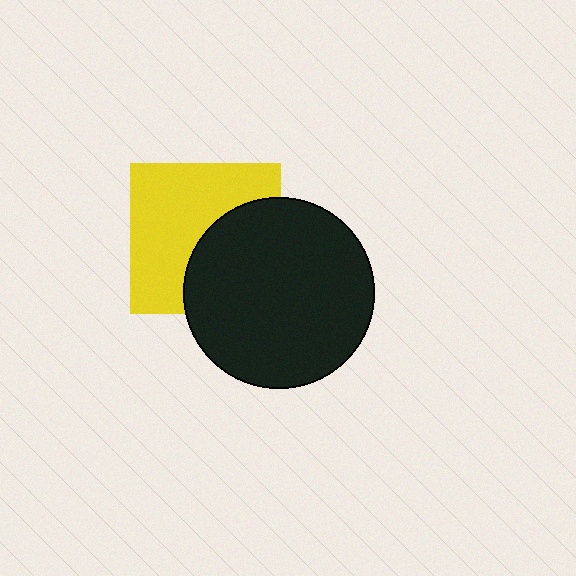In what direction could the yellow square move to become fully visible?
The yellow square could move left. That would shift it out from behind the black circle entirely.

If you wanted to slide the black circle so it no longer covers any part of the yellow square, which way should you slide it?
Slide it right — that is the most direct way to separate the two shapes.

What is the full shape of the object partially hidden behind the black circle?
The partially hidden object is a yellow square.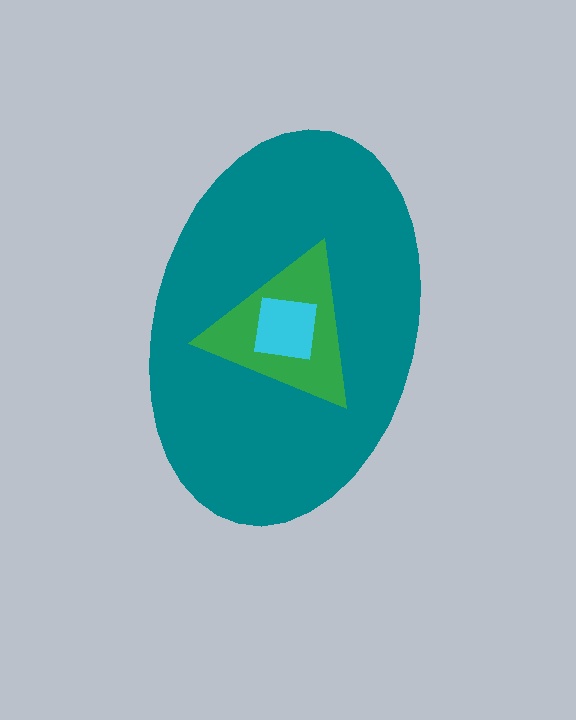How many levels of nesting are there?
3.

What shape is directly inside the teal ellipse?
The green triangle.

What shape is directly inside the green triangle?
The cyan square.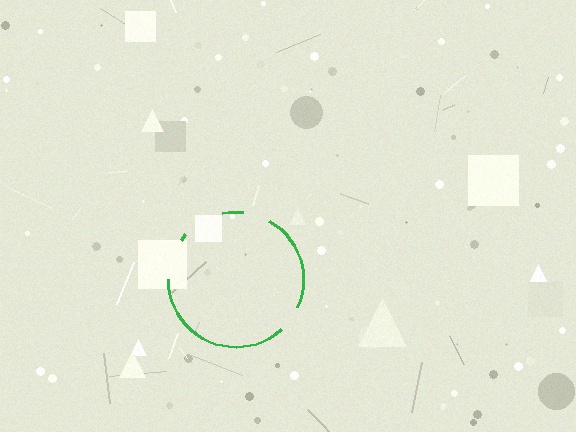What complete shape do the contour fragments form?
The contour fragments form a circle.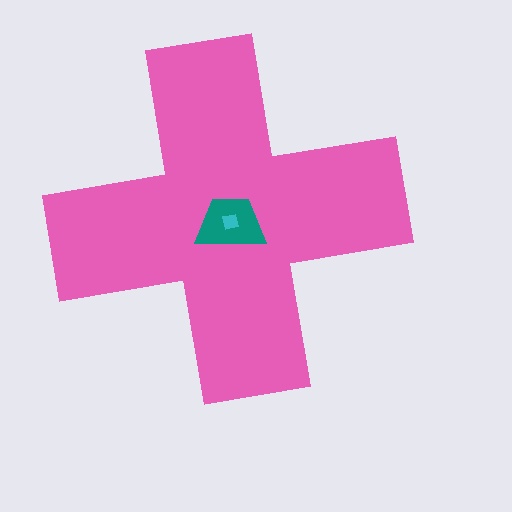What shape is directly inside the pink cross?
The teal trapezoid.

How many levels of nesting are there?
3.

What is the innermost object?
The cyan square.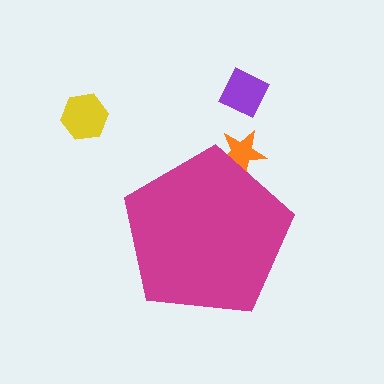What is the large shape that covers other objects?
A magenta pentagon.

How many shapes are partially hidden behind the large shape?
1 shape is partially hidden.